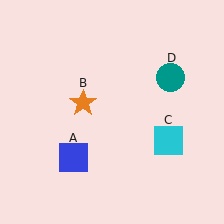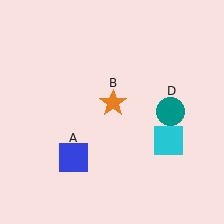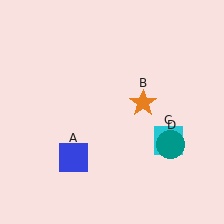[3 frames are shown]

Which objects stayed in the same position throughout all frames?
Blue square (object A) and cyan square (object C) remained stationary.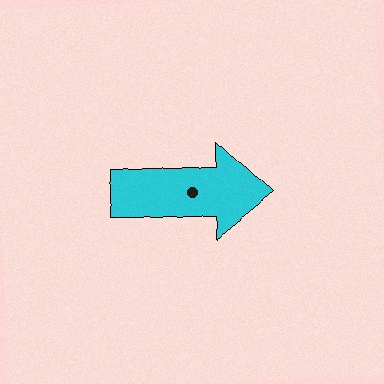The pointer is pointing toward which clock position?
Roughly 3 o'clock.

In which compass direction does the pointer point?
East.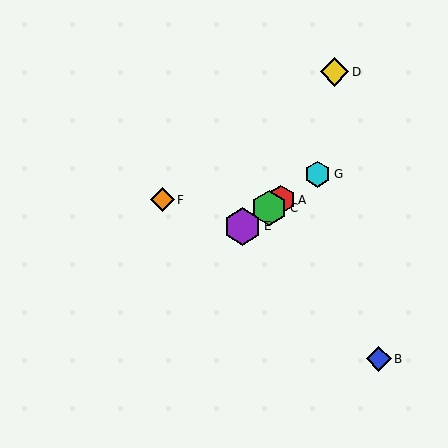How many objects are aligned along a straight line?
4 objects (A, C, E, G) are aligned along a straight line.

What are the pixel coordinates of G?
Object G is at (318, 174).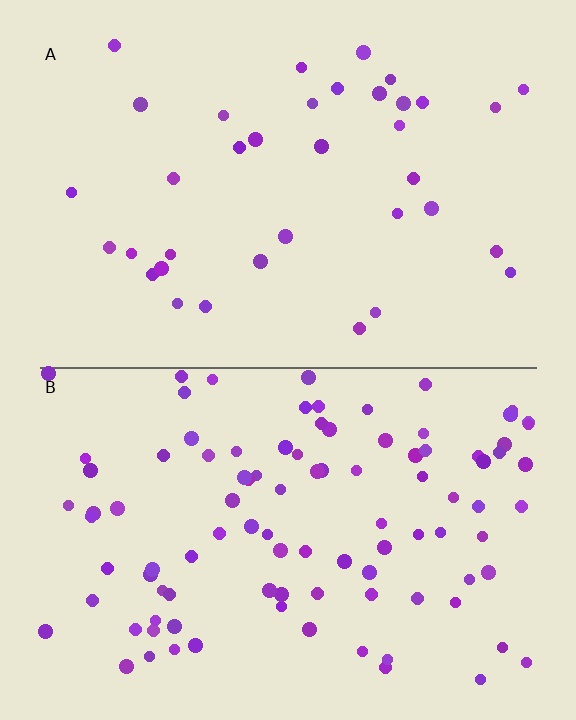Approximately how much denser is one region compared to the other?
Approximately 2.8× — region B over region A.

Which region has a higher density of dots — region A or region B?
B (the bottom).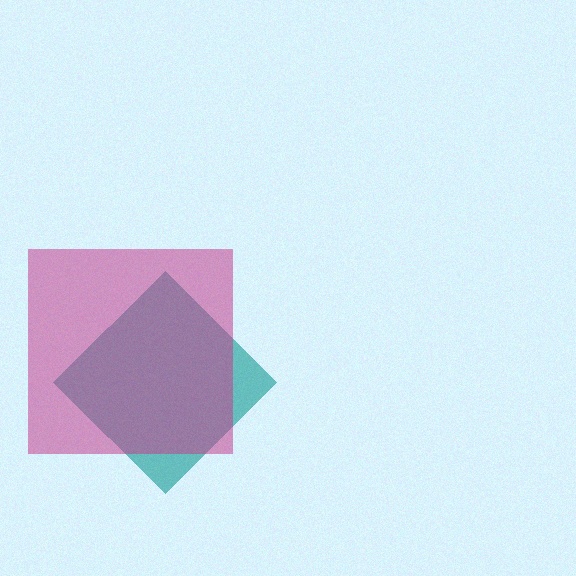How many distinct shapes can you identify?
There are 2 distinct shapes: a teal diamond, a magenta square.